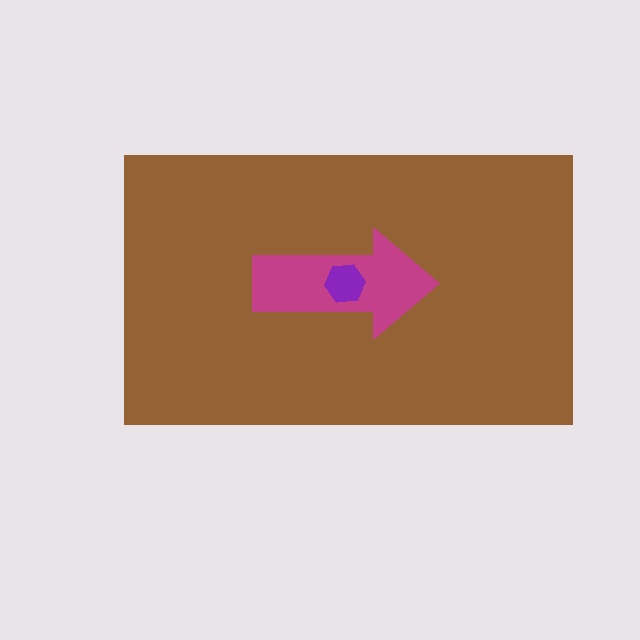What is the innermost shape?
The purple hexagon.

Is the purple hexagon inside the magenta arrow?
Yes.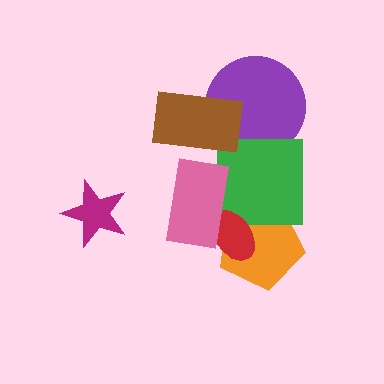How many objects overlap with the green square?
4 objects overlap with the green square.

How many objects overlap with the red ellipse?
3 objects overlap with the red ellipse.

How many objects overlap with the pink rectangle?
3 objects overlap with the pink rectangle.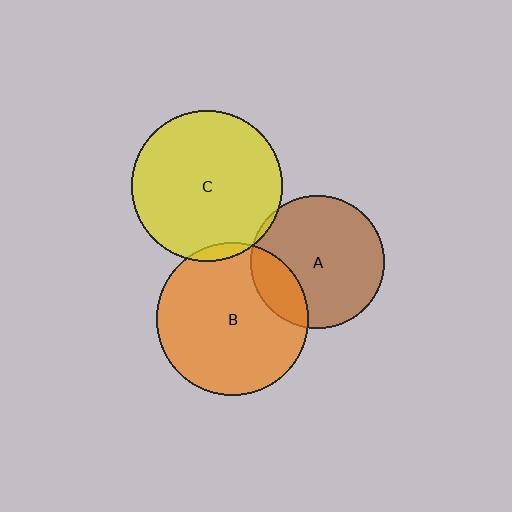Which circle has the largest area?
Circle B (orange).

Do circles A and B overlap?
Yes.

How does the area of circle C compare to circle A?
Approximately 1.3 times.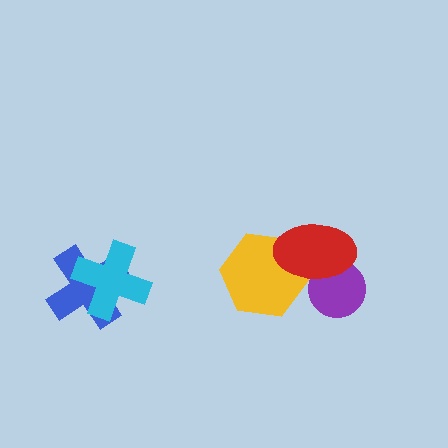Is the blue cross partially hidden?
Yes, it is partially covered by another shape.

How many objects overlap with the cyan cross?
1 object overlaps with the cyan cross.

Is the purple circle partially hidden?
Yes, it is partially covered by another shape.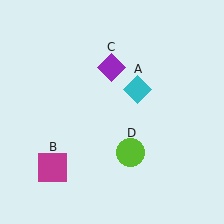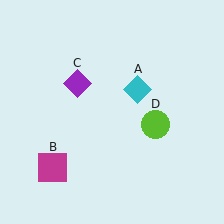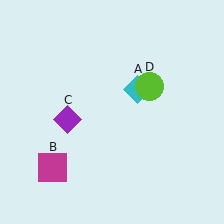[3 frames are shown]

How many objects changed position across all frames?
2 objects changed position: purple diamond (object C), lime circle (object D).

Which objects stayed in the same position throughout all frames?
Cyan diamond (object A) and magenta square (object B) remained stationary.